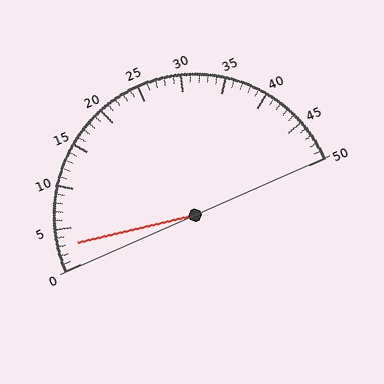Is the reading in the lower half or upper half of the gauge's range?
The reading is in the lower half of the range (0 to 50).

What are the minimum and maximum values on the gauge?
The gauge ranges from 0 to 50.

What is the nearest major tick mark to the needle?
The nearest major tick mark is 5.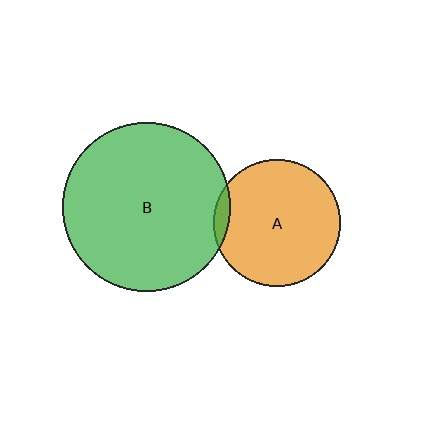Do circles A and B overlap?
Yes.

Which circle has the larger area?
Circle B (green).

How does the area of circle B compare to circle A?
Approximately 1.7 times.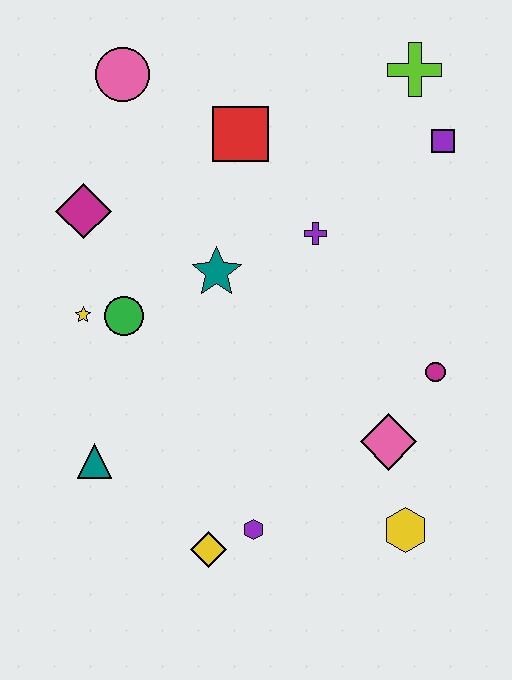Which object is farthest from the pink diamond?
The pink circle is farthest from the pink diamond.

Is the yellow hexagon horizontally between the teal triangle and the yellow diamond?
No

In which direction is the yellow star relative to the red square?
The yellow star is below the red square.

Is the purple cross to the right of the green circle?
Yes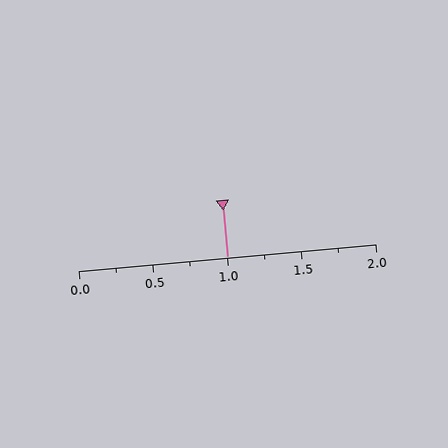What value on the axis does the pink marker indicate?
The marker indicates approximately 1.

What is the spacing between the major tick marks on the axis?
The major ticks are spaced 0.5 apart.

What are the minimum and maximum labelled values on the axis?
The axis runs from 0.0 to 2.0.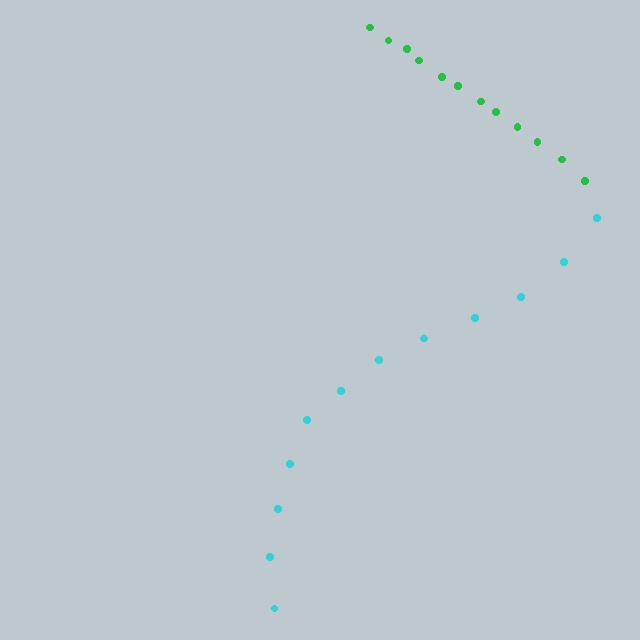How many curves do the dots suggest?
There are 2 distinct paths.